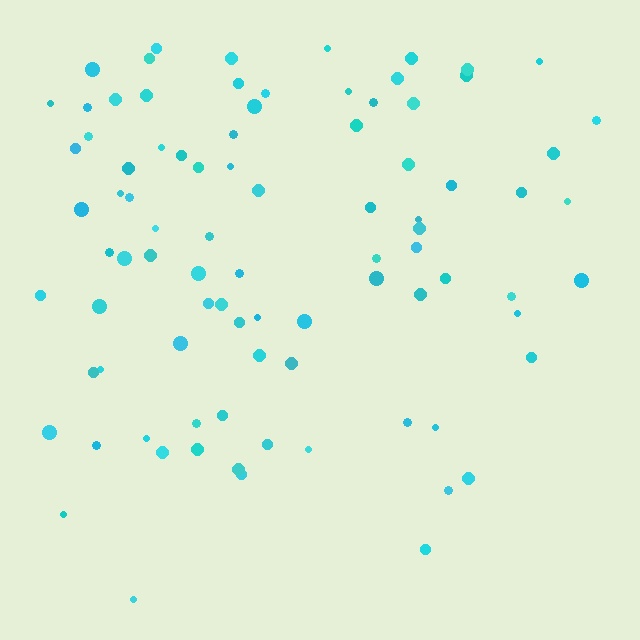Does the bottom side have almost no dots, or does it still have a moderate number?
Still a moderate number, just noticeably fewer than the top.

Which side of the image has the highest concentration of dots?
The top.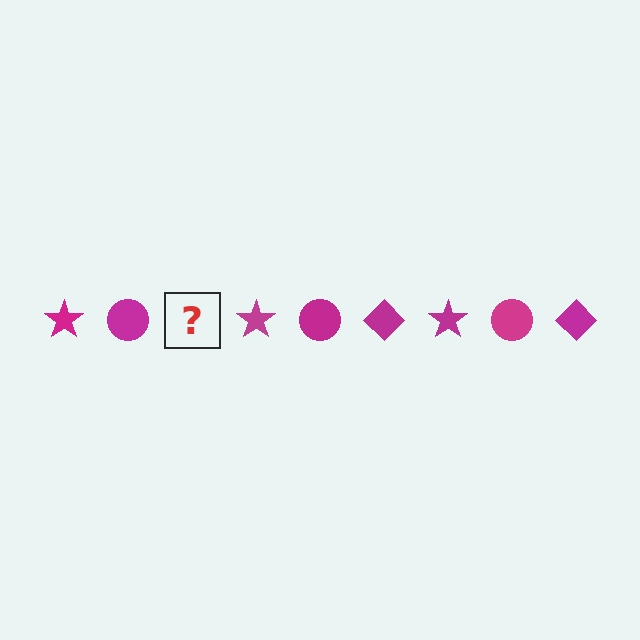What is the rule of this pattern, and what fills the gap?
The rule is that the pattern cycles through star, circle, diamond shapes in magenta. The gap should be filled with a magenta diamond.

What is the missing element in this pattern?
The missing element is a magenta diamond.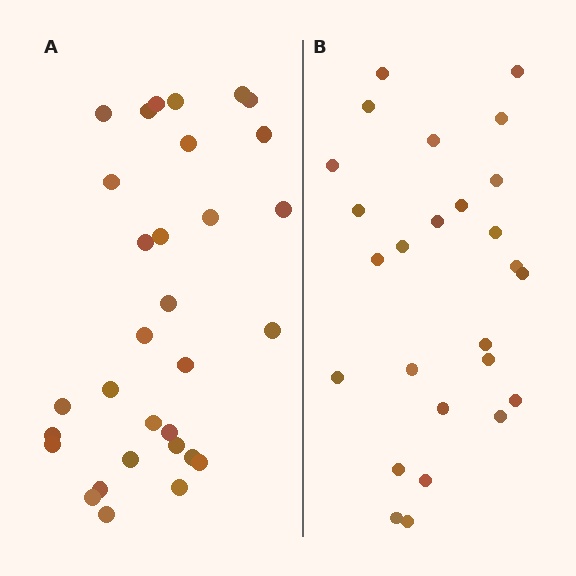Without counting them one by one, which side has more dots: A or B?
Region A (the left region) has more dots.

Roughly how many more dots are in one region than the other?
Region A has about 5 more dots than region B.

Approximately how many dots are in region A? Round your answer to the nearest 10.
About 30 dots. (The exact count is 31, which rounds to 30.)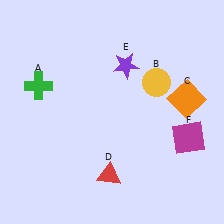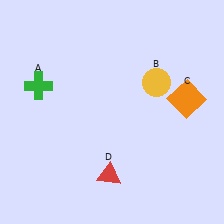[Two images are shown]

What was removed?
The purple star (E), the magenta square (F) were removed in Image 2.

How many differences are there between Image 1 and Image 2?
There are 2 differences between the two images.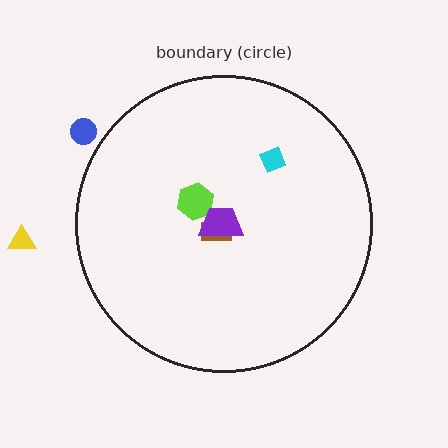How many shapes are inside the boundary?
4 inside, 2 outside.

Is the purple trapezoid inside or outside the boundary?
Inside.